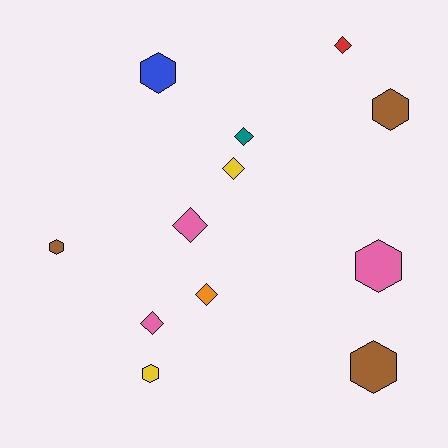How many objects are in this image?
There are 12 objects.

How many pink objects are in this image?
There are 3 pink objects.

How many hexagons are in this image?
There are 6 hexagons.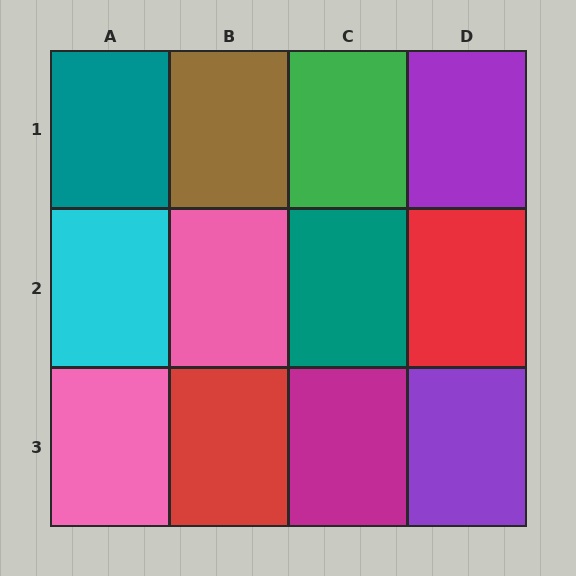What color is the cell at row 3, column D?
Purple.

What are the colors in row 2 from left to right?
Cyan, pink, teal, red.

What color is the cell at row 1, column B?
Brown.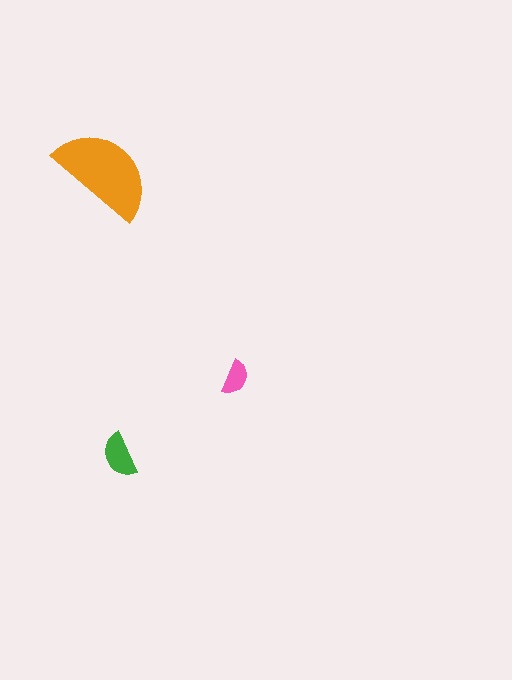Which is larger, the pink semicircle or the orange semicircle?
The orange one.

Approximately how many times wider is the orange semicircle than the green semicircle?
About 2.5 times wider.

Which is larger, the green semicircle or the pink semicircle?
The green one.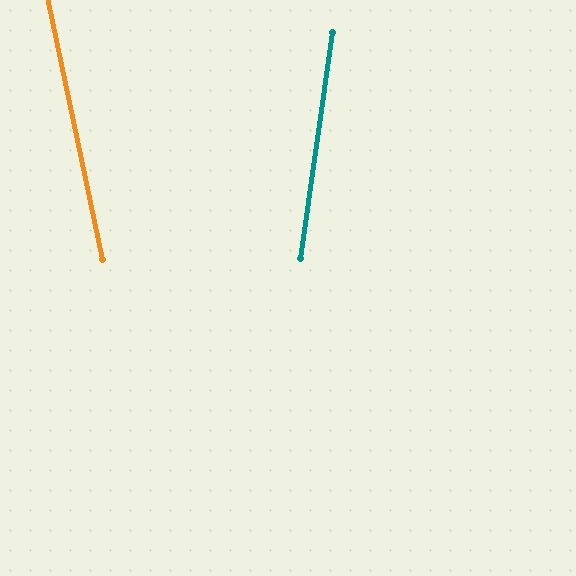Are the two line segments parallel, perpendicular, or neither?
Neither parallel nor perpendicular — they differ by about 20°.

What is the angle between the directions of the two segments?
Approximately 20 degrees.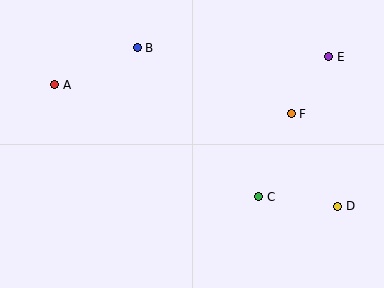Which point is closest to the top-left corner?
Point A is closest to the top-left corner.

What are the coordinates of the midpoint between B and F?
The midpoint between B and F is at (214, 81).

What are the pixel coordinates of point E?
Point E is at (329, 57).